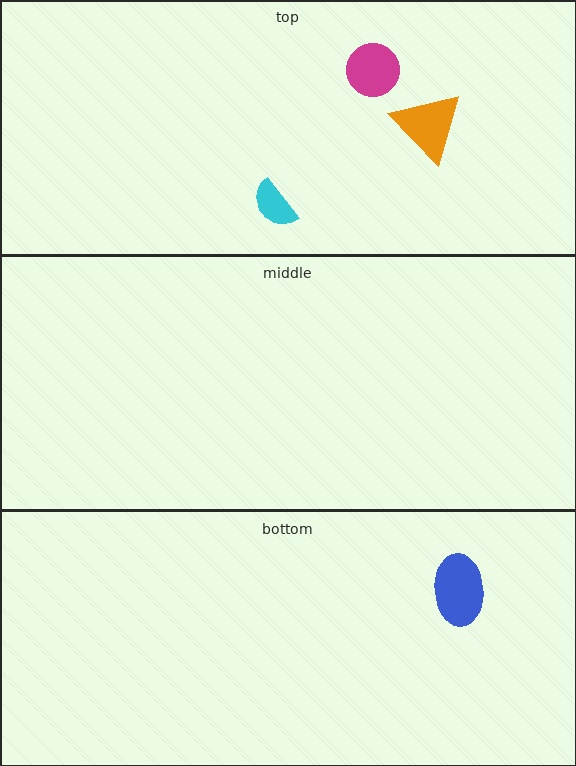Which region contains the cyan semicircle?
The top region.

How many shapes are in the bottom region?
1.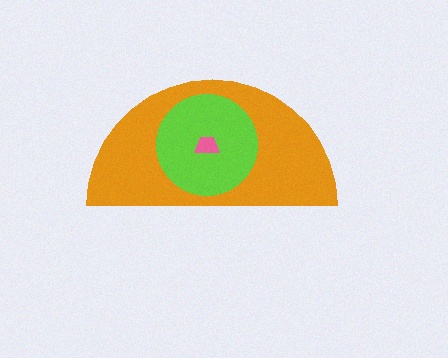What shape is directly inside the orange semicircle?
The lime circle.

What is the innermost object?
The pink trapezoid.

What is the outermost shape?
The orange semicircle.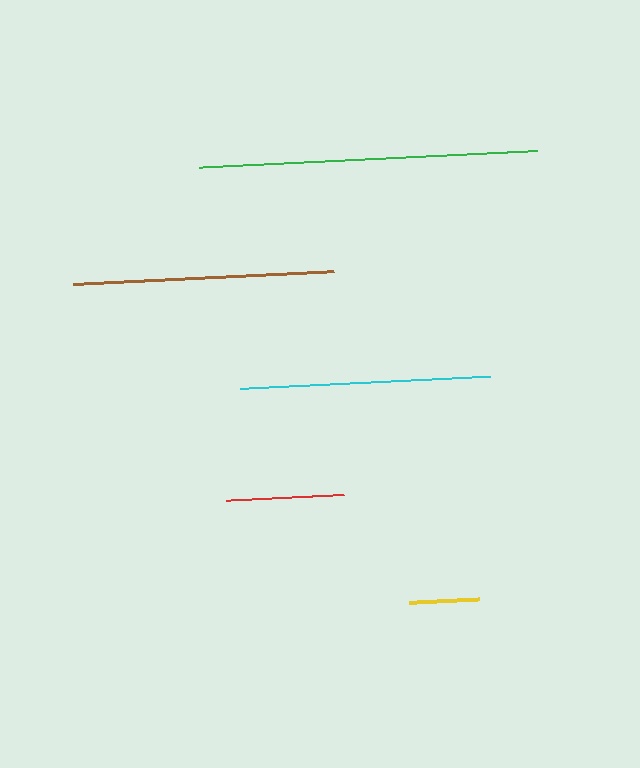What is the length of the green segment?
The green segment is approximately 338 pixels long.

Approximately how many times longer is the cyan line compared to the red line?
The cyan line is approximately 2.1 times the length of the red line.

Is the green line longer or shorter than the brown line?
The green line is longer than the brown line.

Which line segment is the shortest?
The yellow line is the shortest at approximately 70 pixels.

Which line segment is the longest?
The green line is the longest at approximately 338 pixels.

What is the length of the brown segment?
The brown segment is approximately 261 pixels long.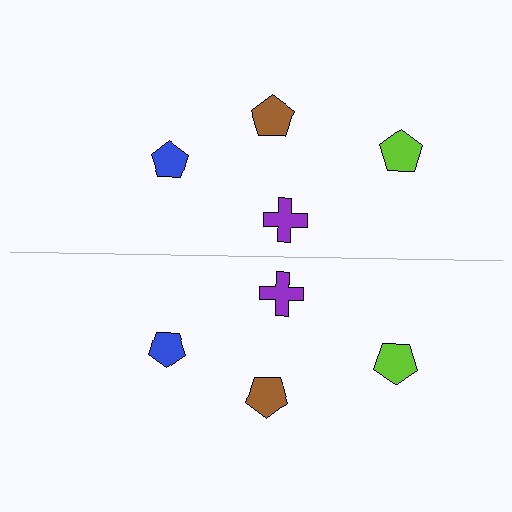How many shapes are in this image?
There are 8 shapes in this image.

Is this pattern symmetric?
Yes, this pattern has bilateral (reflection) symmetry.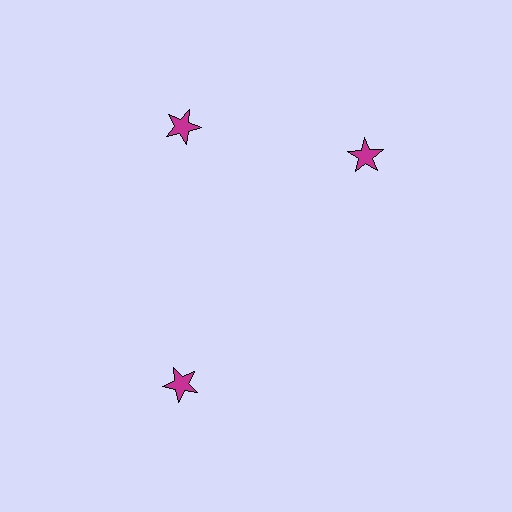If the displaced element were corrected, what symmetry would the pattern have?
It would have 3-fold rotational symmetry — the pattern would map onto itself every 120 degrees.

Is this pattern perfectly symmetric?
No. The 3 magenta stars are arranged in a ring, but one element near the 3 o'clock position is rotated out of alignment along the ring, breaking the 3-fold rotational symmetry.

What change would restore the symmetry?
The symmetry would be restored by rotating it back into even spacing with its neighbors so that all 3 stars sit at equal angles and equal distance from the center.